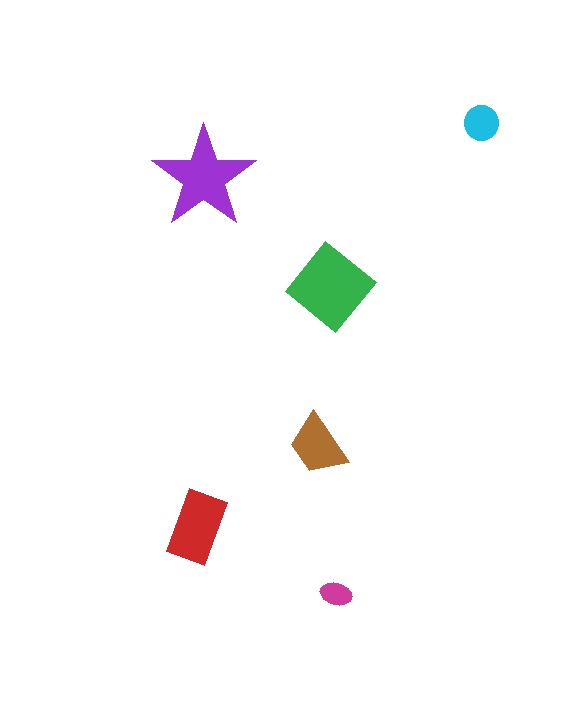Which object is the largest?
The green diamond.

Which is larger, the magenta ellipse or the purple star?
The purple star.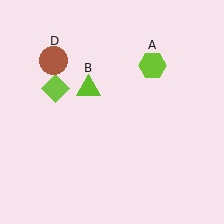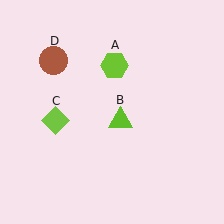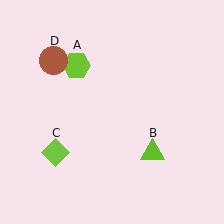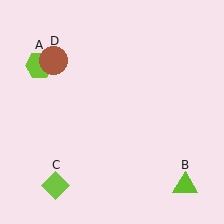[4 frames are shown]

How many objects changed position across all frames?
3 objects changed position: lime hexagon (object A), lime triangle (object B), lime diamond (object C).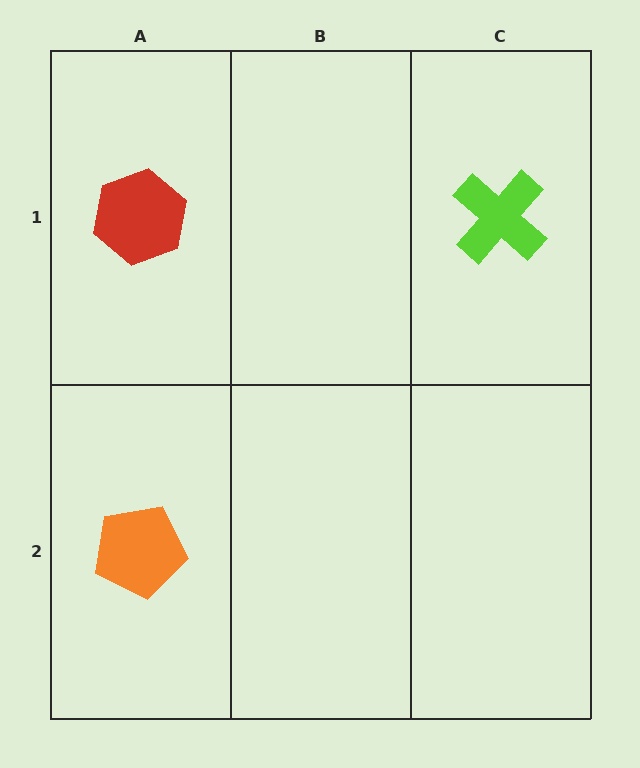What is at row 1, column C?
A lime cross.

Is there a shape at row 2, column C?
No, that cell is empty.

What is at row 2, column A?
An orange pentagon.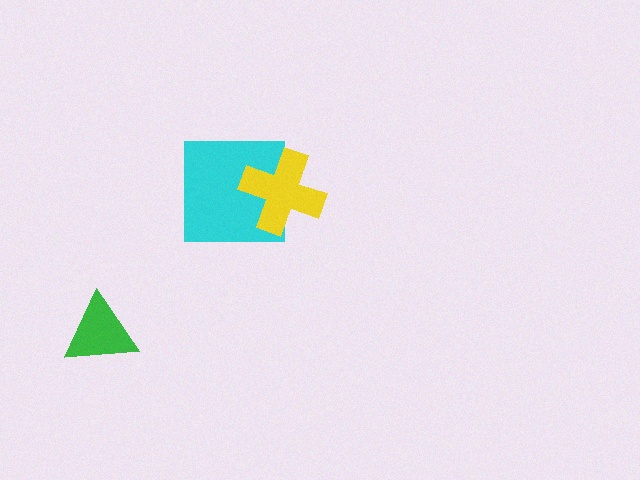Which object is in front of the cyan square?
The yellow cross is in front of the cyan square.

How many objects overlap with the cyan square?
1 object overlaps with the cyan square.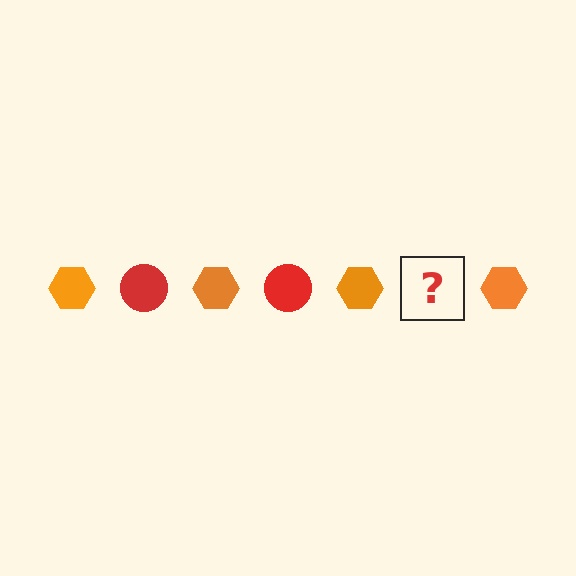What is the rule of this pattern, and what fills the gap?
The rule is that the pattern alternates between orange hexagon and red circle. The gap should be filled with a red circle.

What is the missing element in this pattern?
The missing element is a red circle.